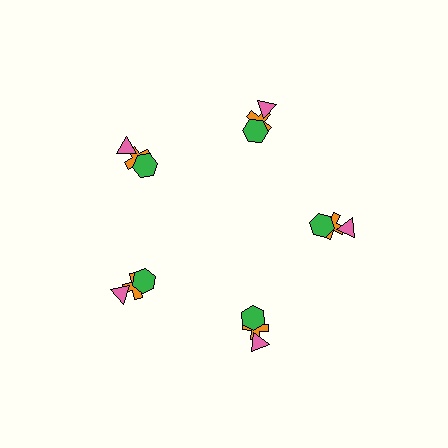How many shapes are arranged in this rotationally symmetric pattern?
There are 15 shapes, arranged in 5 groups of 3.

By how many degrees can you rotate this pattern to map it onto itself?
The pattern maps onto itself every 72 degrees of rotation.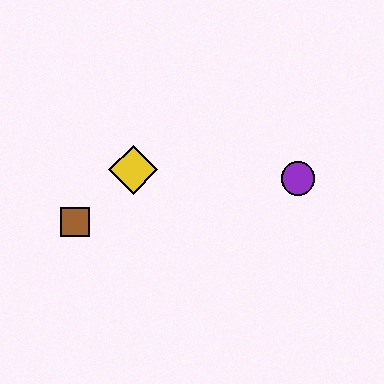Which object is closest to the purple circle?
The yellow diamond is closest to the purple circle.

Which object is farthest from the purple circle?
The brown square is farthest from the purple circle.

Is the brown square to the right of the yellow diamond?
No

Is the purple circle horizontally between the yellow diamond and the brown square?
No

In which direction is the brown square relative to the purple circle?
The brown square is to the left of the purple circle.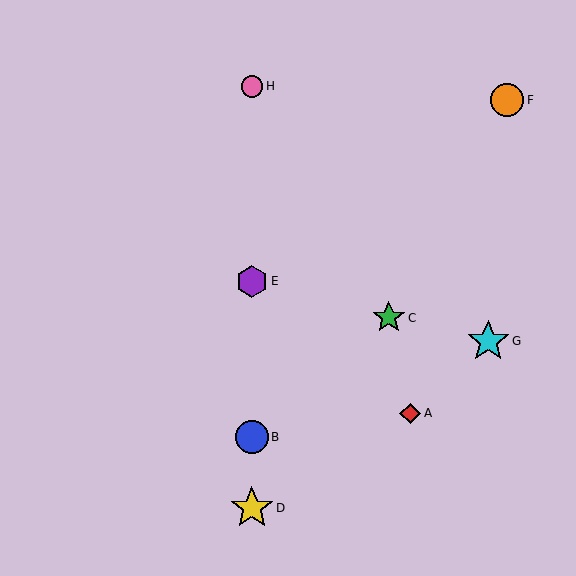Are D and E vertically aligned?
Yes, both are at x≈252.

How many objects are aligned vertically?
4 objects (B, D, E, H) are aligned vertically.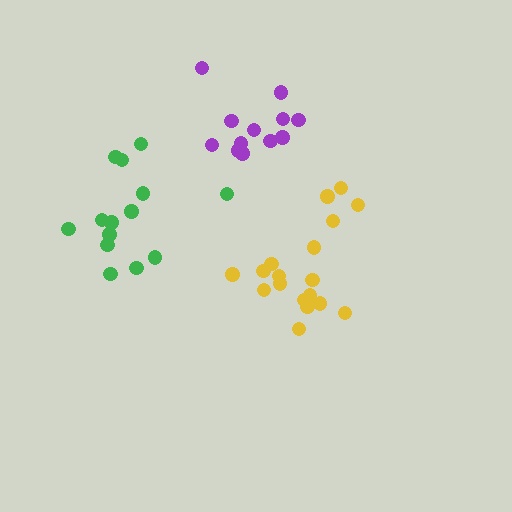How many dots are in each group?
Group 1: 12 dots, Group 2: 18 dots, Group 3: 14 dots (44 total).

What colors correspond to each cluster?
The clusters are colored: purple, yellow, green.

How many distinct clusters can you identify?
There are 3 distinct clusters.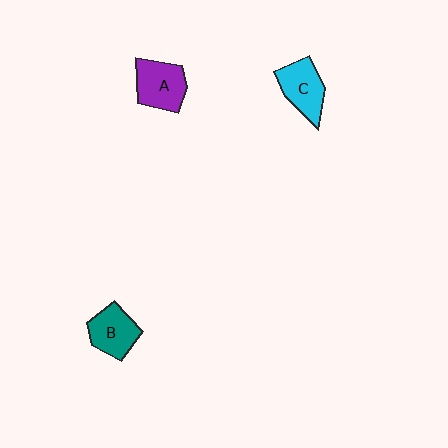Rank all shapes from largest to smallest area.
From largest to smallest: A (purple), C (cyan), B (teal).